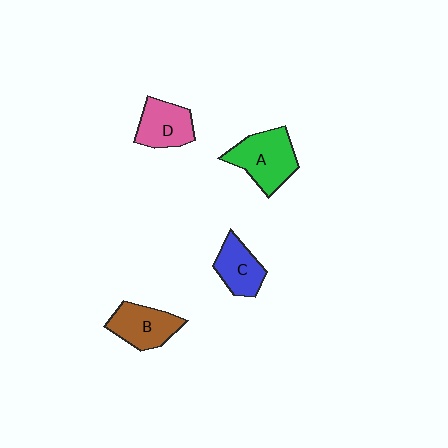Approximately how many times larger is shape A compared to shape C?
Approximately 1.5 times.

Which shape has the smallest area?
Shape C (blue).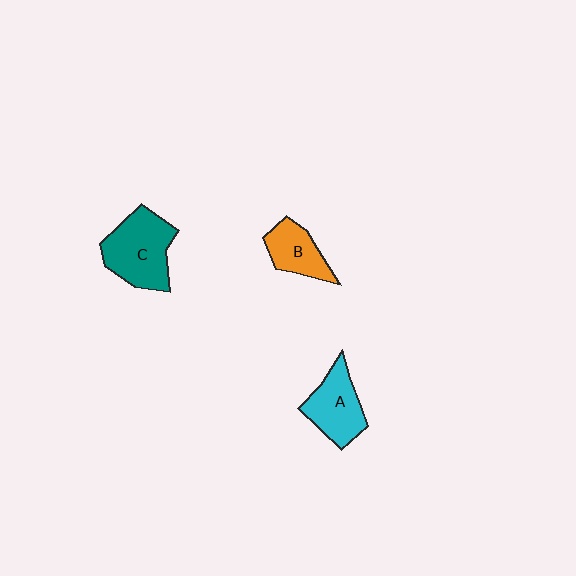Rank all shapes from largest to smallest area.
From largest to smallest: C (teal), A (cyan), B (orange).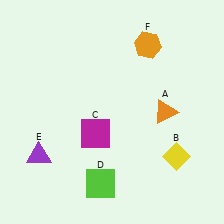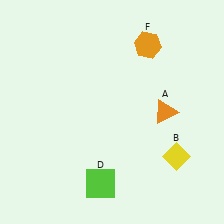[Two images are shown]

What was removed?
The magenta square (C), the purple triangle (E) were removed in Image 2.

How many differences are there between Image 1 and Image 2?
There are 2 differences between the two images.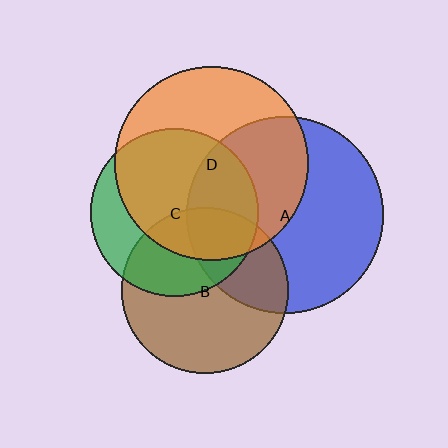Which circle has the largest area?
Circle A (blue).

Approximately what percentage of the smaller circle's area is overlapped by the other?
Approximately 45%.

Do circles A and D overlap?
Yes.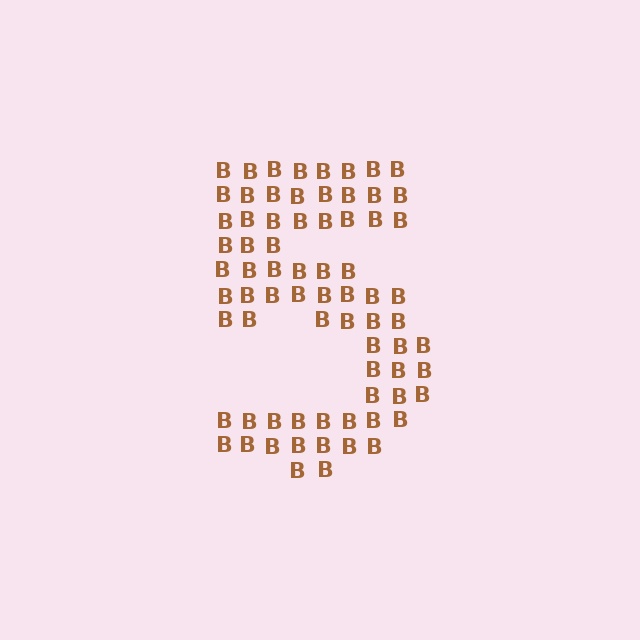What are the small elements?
The small elements are letter B's.